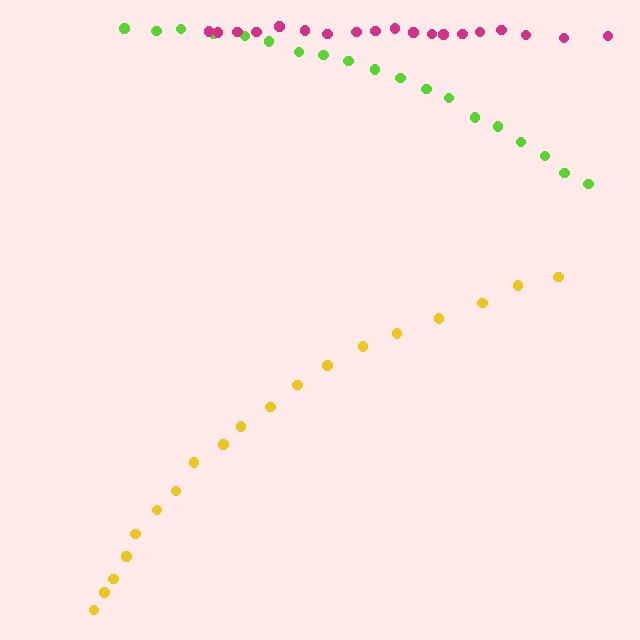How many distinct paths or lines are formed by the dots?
There are 3 distinct paths.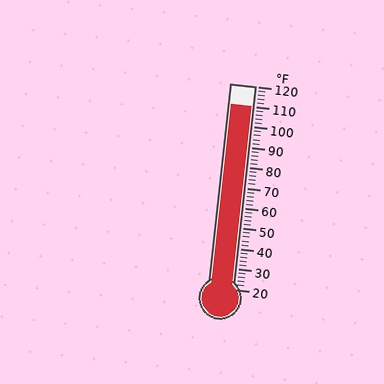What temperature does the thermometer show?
The thermometer shows approximately 110°F.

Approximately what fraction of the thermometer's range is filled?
The thermometer is filled to approximately 90% of its range.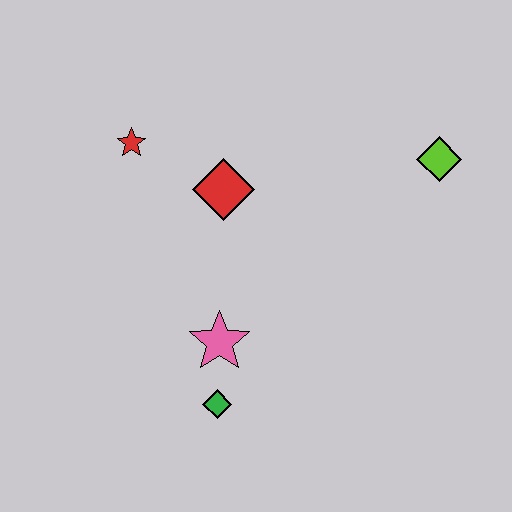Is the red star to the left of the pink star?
Yes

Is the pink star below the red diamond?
Yes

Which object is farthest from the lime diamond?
The green diamond is farthest from the lime diamond.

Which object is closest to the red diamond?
The red star is closest to the red diamond.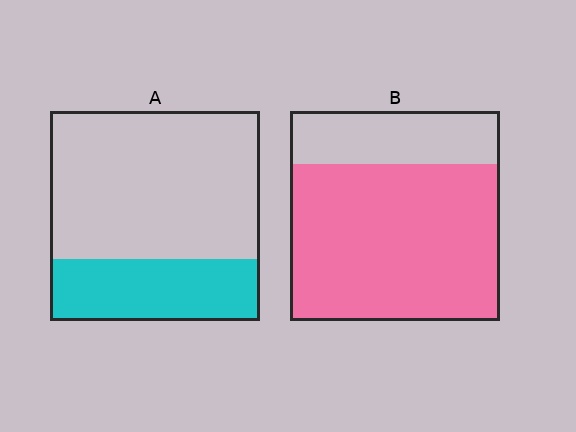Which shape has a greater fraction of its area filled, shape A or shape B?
Shape B.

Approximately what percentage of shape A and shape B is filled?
A is approximately 30% and B is approximately 75%.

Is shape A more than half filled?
No.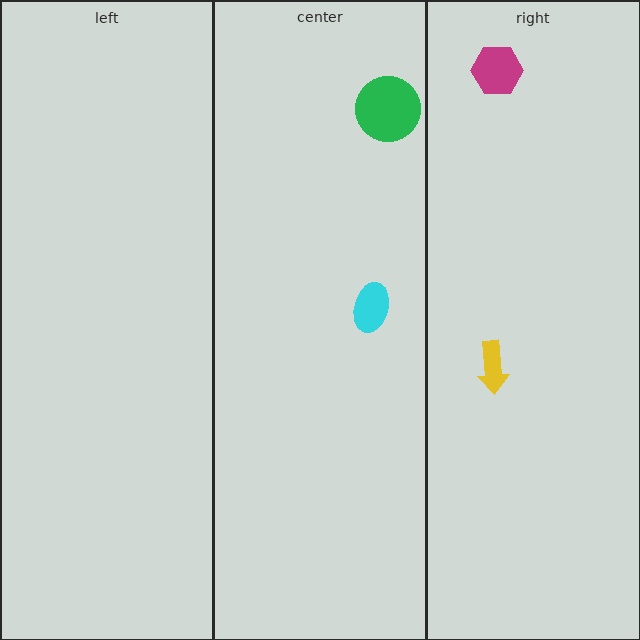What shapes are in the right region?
The yellow arrow, the magenta hexagon.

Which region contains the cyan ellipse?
The center region.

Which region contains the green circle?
The center region.